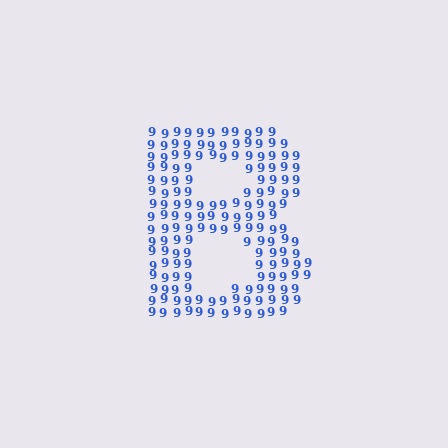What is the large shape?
The large shape is the letter B.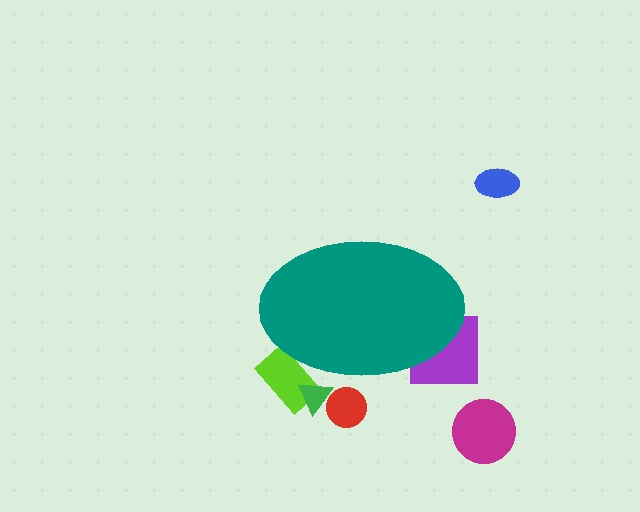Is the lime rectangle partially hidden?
Yes, the lime rectangle is partially hidden behind the teal ellipse.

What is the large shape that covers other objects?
A teal ellipse.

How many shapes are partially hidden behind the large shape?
4 shapes are partially hidden.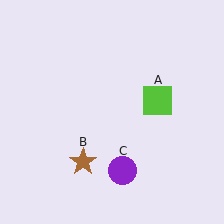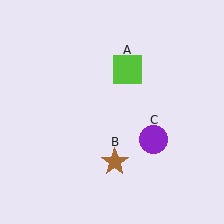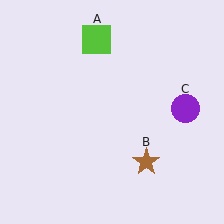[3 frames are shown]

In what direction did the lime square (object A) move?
The lime square (object A) moved up and to the left.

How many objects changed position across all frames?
3 objects changed position: lime square (object A), brown star (object B), purple circle (object C).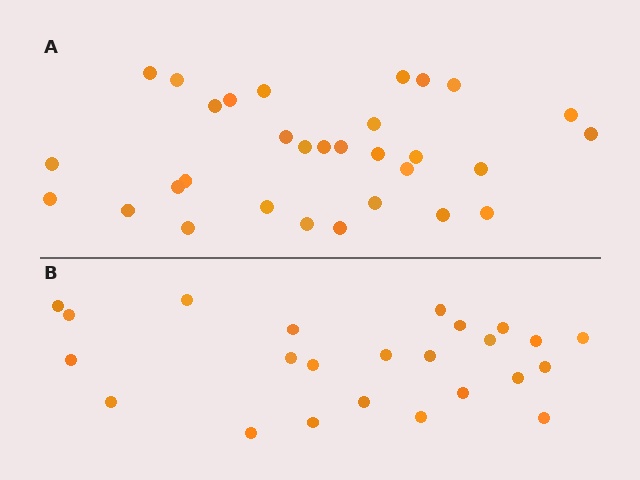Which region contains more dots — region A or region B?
Region A (the top region) has more dots.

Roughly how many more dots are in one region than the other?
Region A has roughly 8 or so more dots than region B.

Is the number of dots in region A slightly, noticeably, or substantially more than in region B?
Region A has noticeably more, but not dramatically so. The ratio is roughly 1.3 to 1.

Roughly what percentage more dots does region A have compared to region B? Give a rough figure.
About 30% more.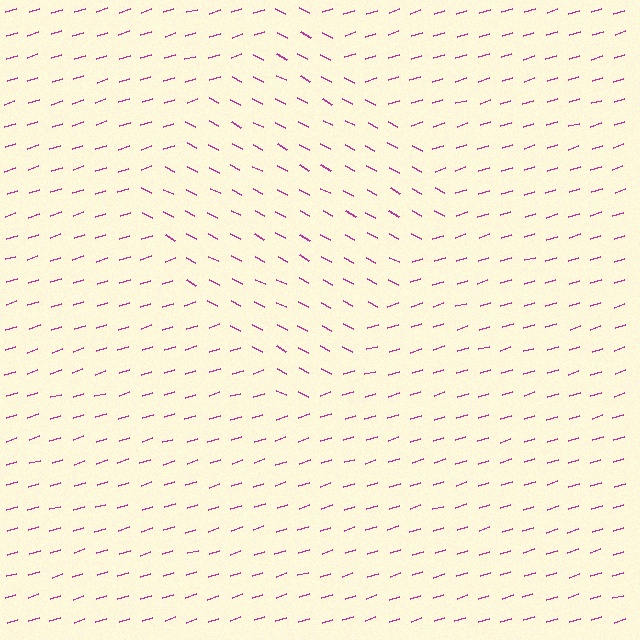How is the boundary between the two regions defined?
The boundary is defined purely by a change in line orientation (approximately 45 degrees difference). All lines are the same color and thickness.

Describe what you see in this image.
The image is filled with small magenta line segments. A diamond region in the image has lines oriented differently from the surrounding lines, creating a visible texture boundary.